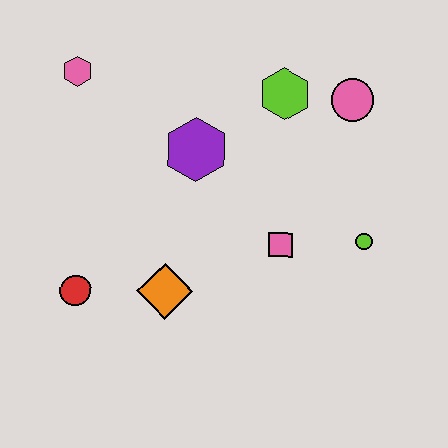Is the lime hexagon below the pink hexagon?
Yes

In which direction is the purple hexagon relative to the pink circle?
The purple hexagon is to the left of the pink circle.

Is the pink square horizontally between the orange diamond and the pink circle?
Yes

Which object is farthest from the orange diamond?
The pink circle is farthest from the orange diamond.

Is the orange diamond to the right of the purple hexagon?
No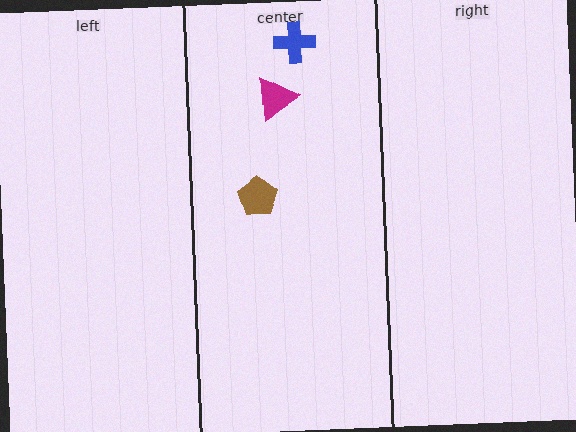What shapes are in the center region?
The brown pentagon, the blue cross, the magenta triangle.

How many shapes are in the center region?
3.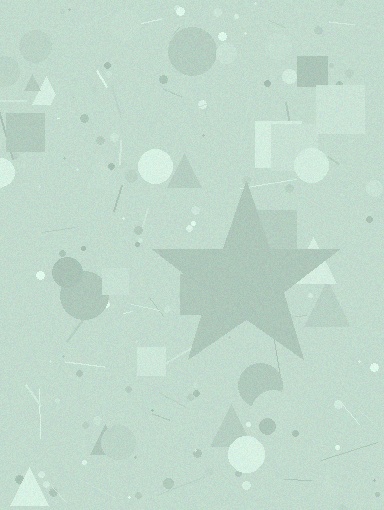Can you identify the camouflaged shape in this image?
The camouflaged shape is a star.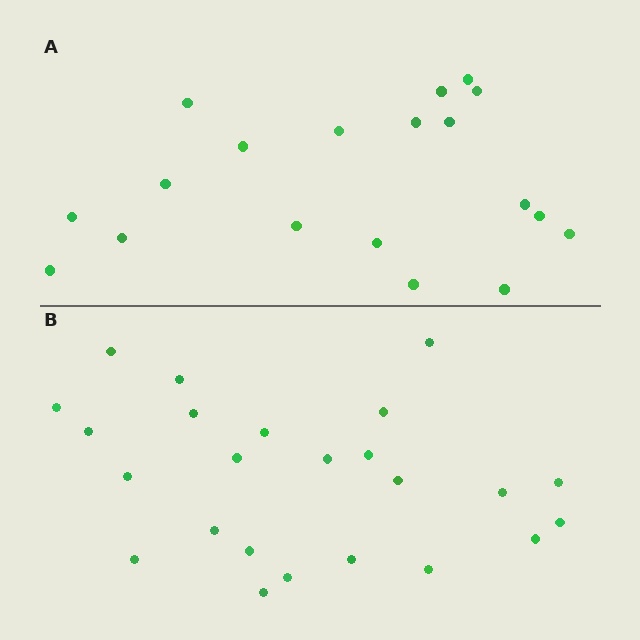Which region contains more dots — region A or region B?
Region B (the bottom region) has more dots.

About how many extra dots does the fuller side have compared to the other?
Region B has about 5 more dots than region A.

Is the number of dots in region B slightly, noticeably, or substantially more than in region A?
Region B has noticeably more, but not dramatically so. The ratio is roughly 1.3 to 1.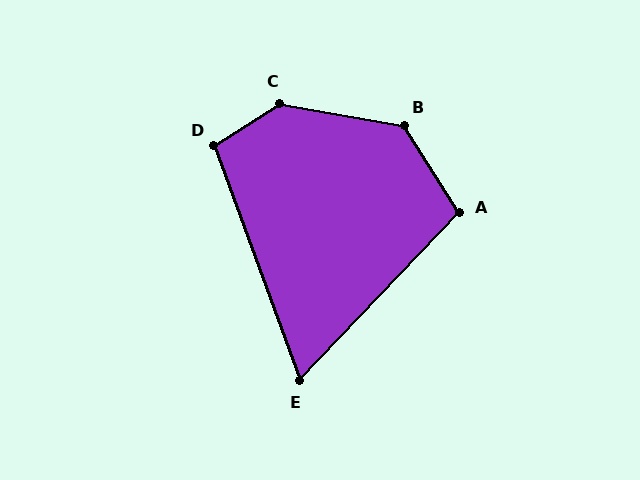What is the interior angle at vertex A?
Approximately 104 degrees (obtuse).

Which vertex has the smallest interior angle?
E, at approximately 64 degrees.